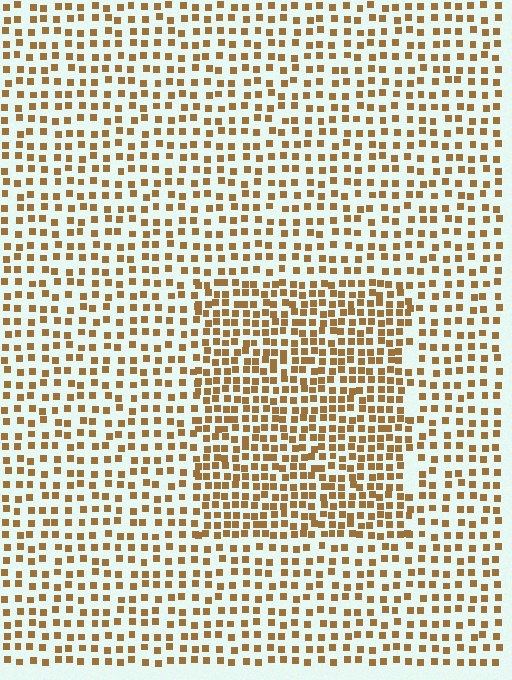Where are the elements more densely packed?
The elements are more densely packed inside the rectangle boundary.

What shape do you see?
I see a rectangle.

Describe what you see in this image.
The image contains small brown elements arranged at two different densities. A rectangle-shaped region is visible where the elements are more densely packed than the surrounding area.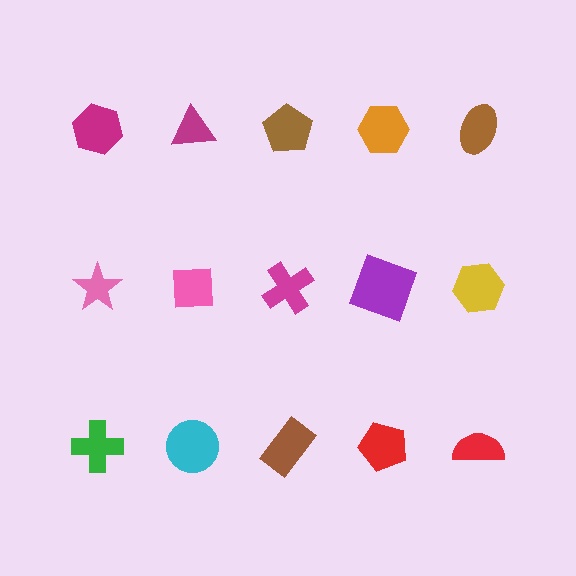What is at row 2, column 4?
A purple square.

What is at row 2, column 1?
A pink star.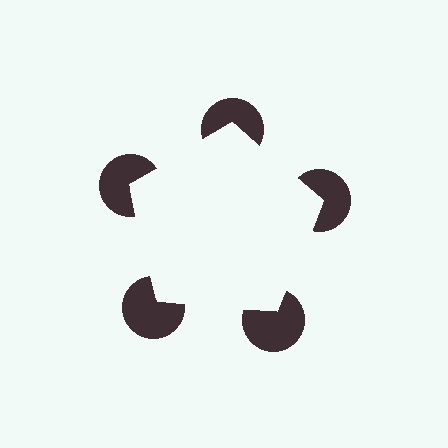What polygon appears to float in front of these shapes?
An illusory pentagon — its edges are inferred from the aligned wedge cuts in the pac-man discs, not physically drawn.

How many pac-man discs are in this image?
There are 5 — one at each vertex of the illusory pentagon.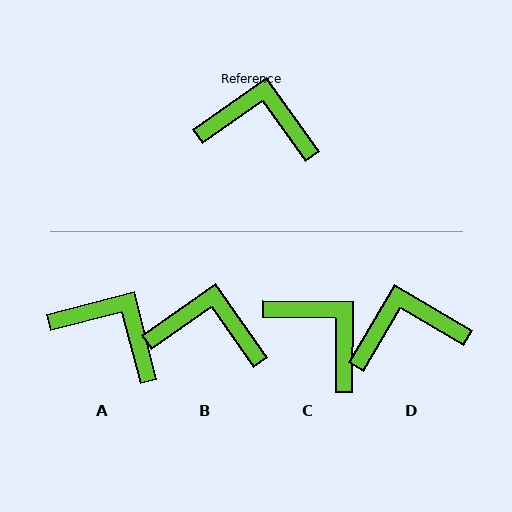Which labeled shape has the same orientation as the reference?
B.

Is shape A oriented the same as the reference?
No, it is off by about 21 degrees.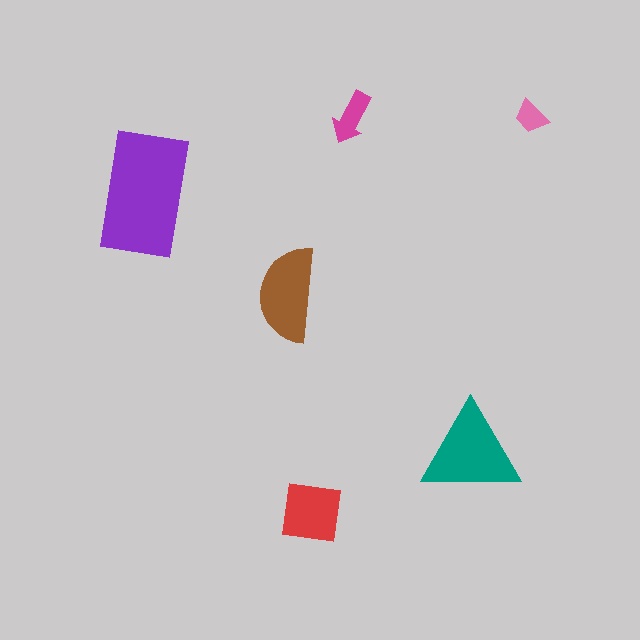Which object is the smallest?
The pink trapezoid.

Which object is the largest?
The purple rectangle.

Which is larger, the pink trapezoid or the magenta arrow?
The magenta arrow.